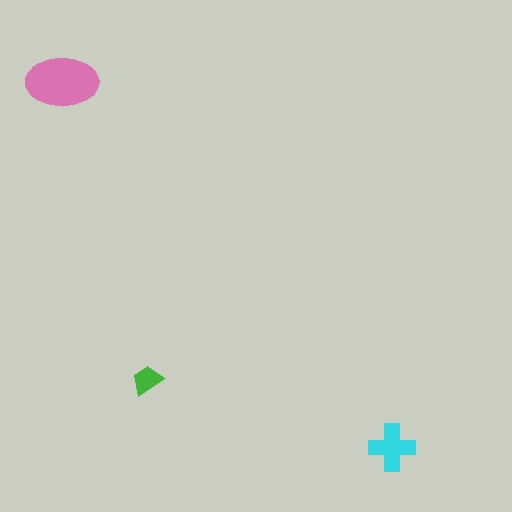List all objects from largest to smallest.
The pink ellipse, the cyan cross, the green trapezoid.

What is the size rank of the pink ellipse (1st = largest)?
1st.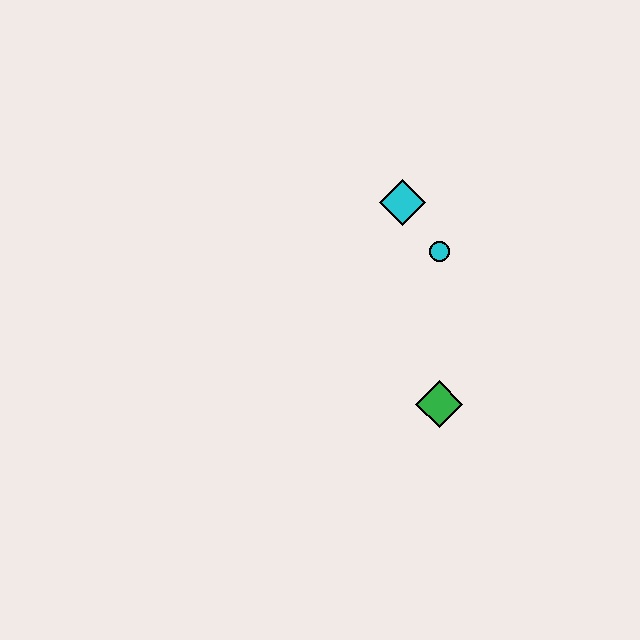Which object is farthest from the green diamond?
The cyan diamond is farthest from the green diamond.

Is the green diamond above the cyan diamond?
No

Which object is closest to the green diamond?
The cyan circle is closest to the green diamond.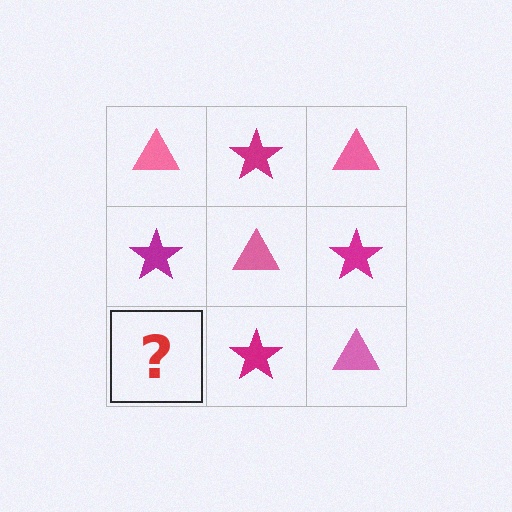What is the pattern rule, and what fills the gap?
The rule is that it alternates pink triangle and magenta star in a checkerboard pattern. The gap should be filled with a pink triangle.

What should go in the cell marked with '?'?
The missing cell should contain a pink triangle.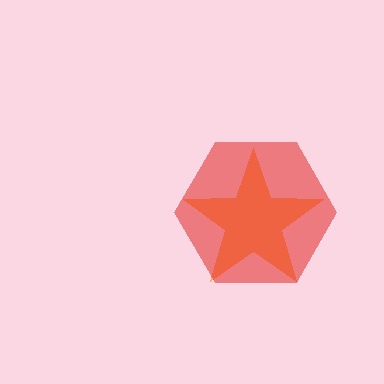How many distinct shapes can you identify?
There are 2 distinct shapes: an orange star, a red hexagon.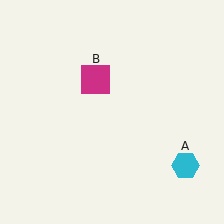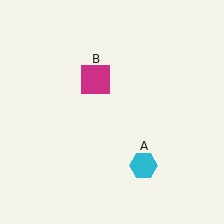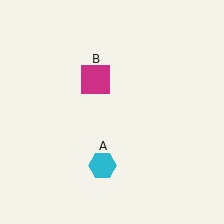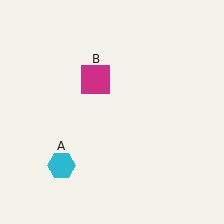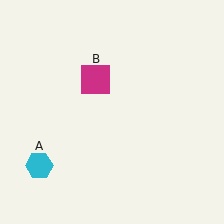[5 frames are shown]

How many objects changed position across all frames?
1 object changed position: cyan hexagon (object A).